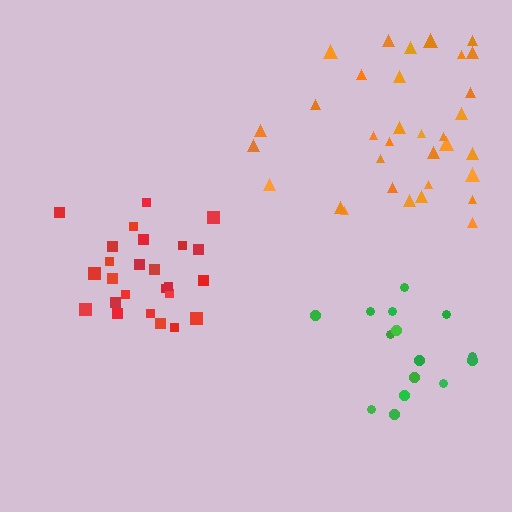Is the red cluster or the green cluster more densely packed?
Red.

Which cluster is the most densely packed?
Red.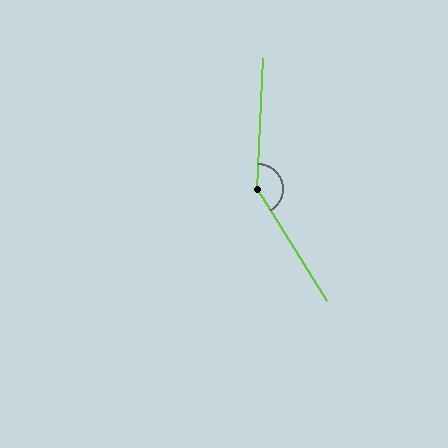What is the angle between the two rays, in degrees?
Approximately 146 degrees.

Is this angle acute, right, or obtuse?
It is obtuse.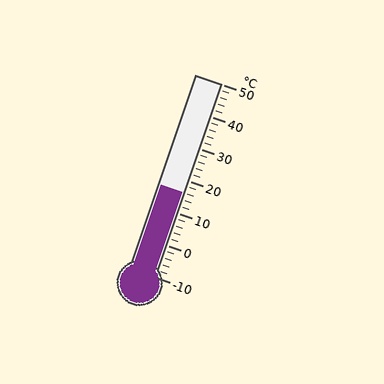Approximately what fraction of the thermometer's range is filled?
The thermometer is filled to approximately 45% of its range.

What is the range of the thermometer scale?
The thermometer scale ranges from -10°C to 50°C.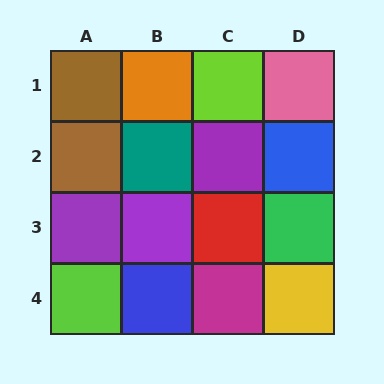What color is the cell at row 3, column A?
Purple.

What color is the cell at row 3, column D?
Green.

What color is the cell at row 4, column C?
Magenta.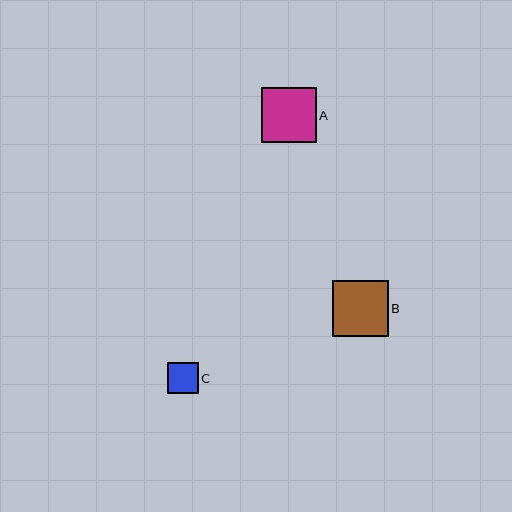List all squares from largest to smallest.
From largest to smallest: B, A, C.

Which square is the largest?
Square B is the largest with a size of approximately 56 pixels.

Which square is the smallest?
Square C is the smallest with a size of approximately 31 pixels.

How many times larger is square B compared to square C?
Square B is approximately 1.8 times the size of square C.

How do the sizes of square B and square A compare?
Square B and square A are approximately the same size.